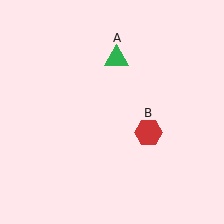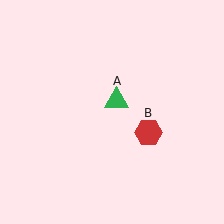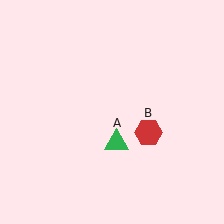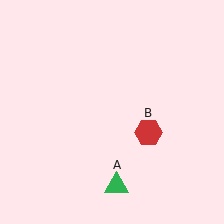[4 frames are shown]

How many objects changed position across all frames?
1 object changed position: green triangle (object A).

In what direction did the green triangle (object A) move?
The green triangle (object A) moved down.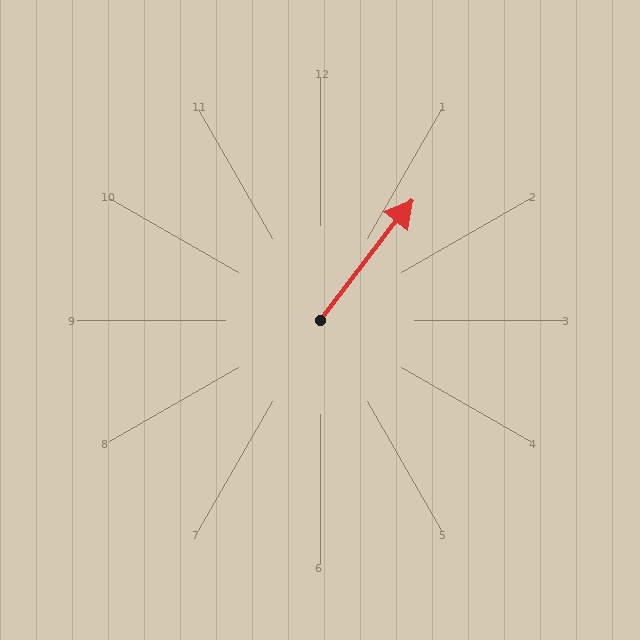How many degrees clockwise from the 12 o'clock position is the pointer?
Approximately 38 degrees.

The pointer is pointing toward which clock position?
Roughly 1 o'clock.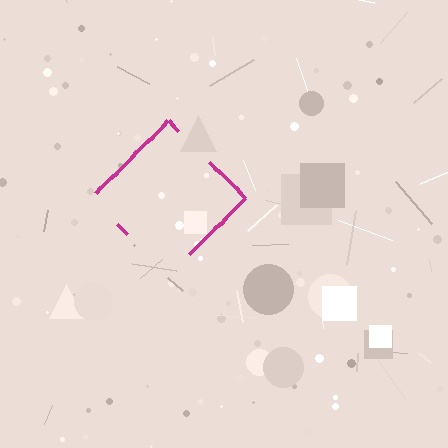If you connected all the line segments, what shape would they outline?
They would outline a diamond.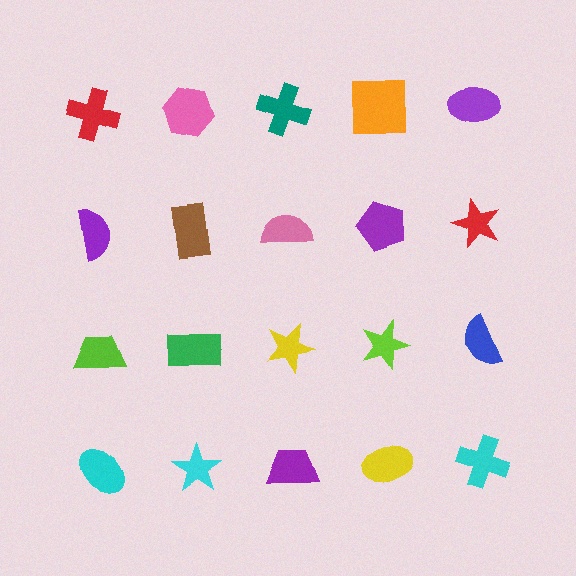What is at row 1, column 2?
A pink hexagon.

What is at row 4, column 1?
A cyan ellipse.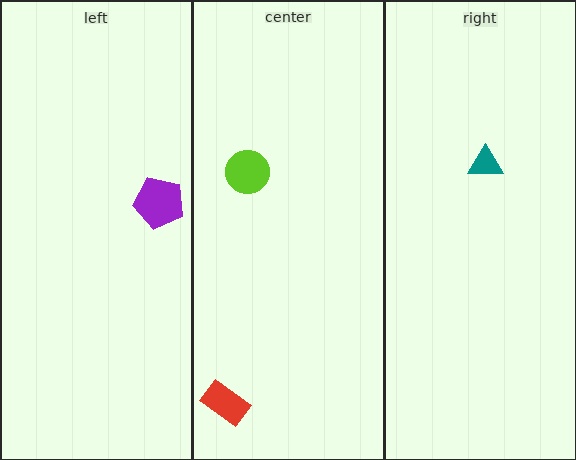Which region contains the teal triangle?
The right region.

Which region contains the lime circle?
The center region.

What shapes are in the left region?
The purple pentagon.